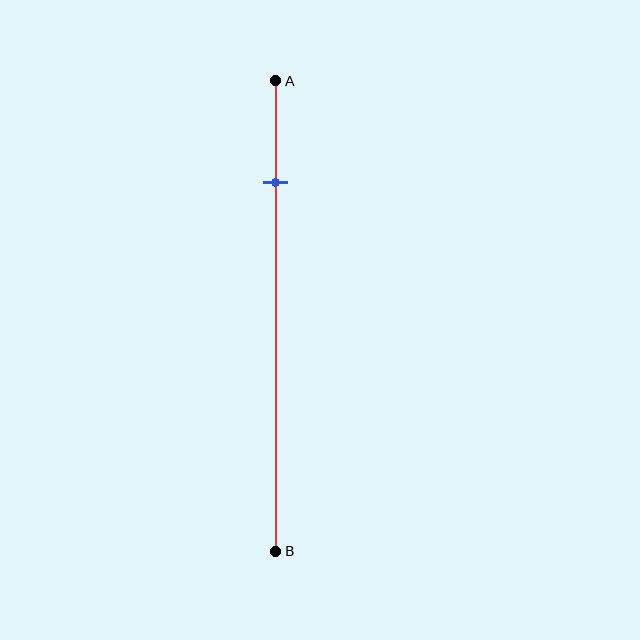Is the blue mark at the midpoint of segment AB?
No, the mark is at about 20% from A, not at the 50% midpoint.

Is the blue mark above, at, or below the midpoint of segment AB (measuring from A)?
The blue mark is above the midpoint of segment AB.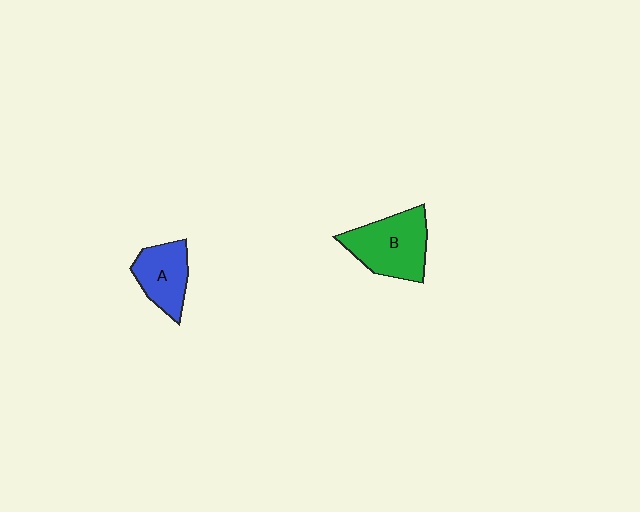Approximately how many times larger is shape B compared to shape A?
Approximately 1.4 times.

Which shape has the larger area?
Shape B (green).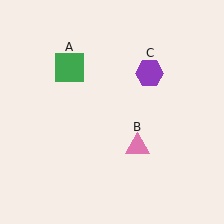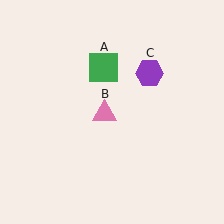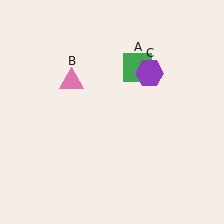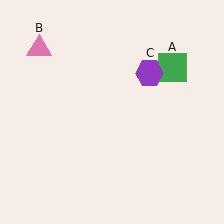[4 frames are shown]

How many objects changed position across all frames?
2 objects changed position: green square (object A), pink triangle (object B).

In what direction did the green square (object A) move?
The green square (object A) moved right.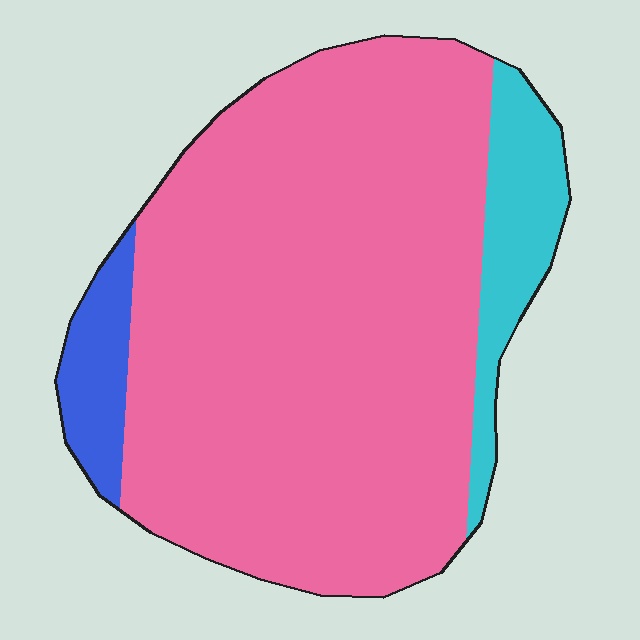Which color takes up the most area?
Pink, at roughly 85%.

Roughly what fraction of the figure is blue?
Blue covers 7% of the figure.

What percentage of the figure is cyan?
Cyan covers about 10% of the figure.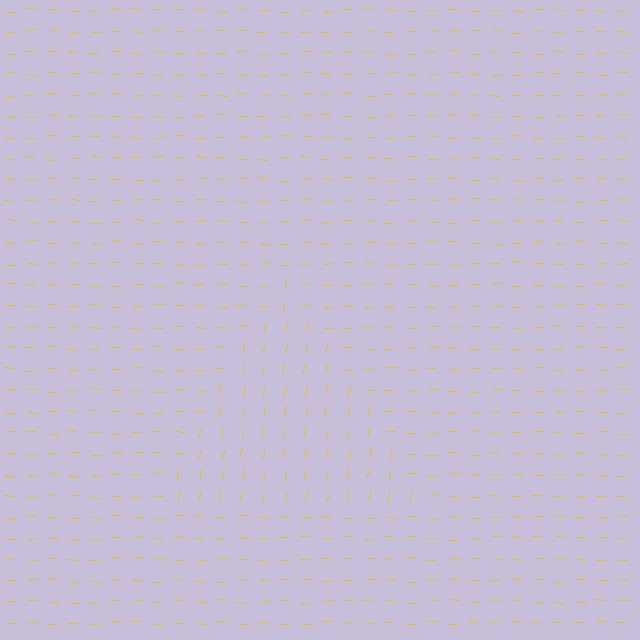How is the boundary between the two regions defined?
The boundary is defined purely by a change in line orientation (approximately 81 degrees difference). All lines are the same color and thickness.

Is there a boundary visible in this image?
Yes, there is a texture boundary formed by a change in line orientation.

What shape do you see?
I see a triangle.